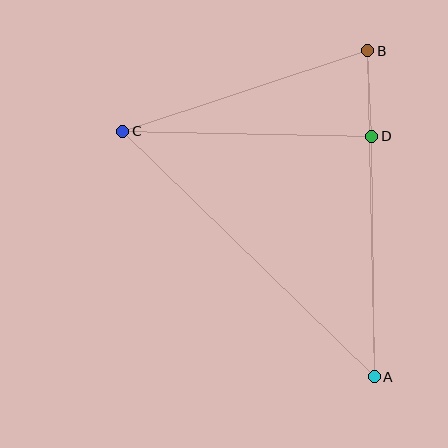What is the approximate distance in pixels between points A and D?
The distance between A and D is approximately 240 pixels.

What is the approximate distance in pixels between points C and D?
The distance between C and D is approximately 249 pixels.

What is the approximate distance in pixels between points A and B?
The distance between A and B is approximately 326 pixels.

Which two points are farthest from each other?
Points A and C are farthest from each other.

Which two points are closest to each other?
Points B and D are closest to each other.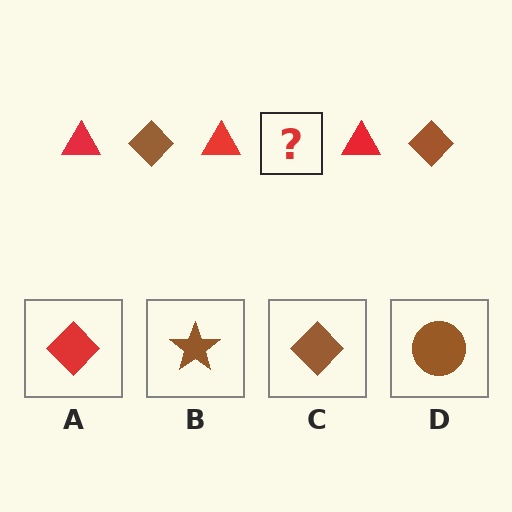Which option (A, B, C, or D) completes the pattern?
C.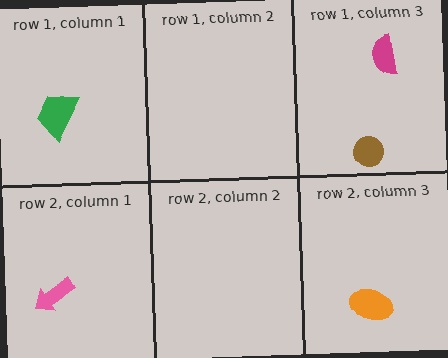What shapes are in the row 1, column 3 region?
The magenta semicircle, the brown circle.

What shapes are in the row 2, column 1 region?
The pink arrow.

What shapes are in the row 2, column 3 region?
The orange ellipse.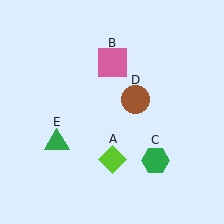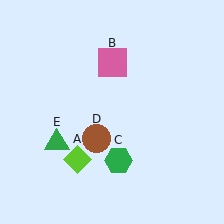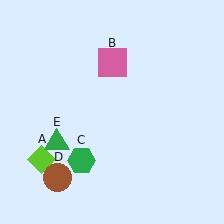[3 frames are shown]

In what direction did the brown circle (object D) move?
The brown circle (object D) moved down and to the left.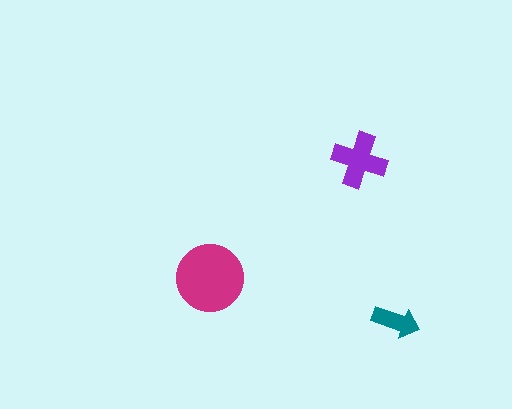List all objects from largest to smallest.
The magenta circle, the purple cross, the teal arrow.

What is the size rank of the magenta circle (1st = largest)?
1st.